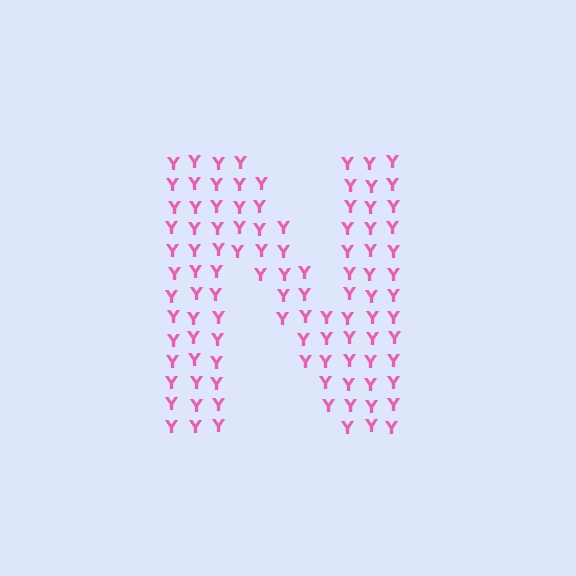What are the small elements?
The small elements are letter Y's.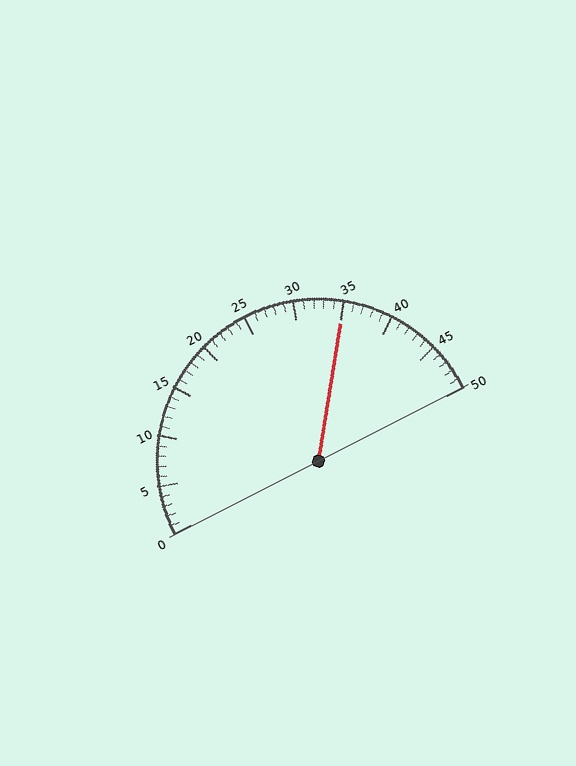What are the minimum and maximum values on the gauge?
The gauge ranges from 0 to 50.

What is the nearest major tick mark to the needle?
The nearest major tick mark is 35.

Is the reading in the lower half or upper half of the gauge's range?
The reading is in the upper half of the range (0 to 50).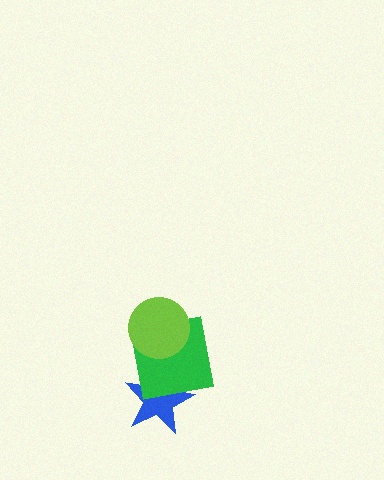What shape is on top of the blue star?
The green square is on top of the blue star.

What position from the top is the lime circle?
The lime circle is 1st from the top.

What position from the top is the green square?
The green square is 2nd from the top.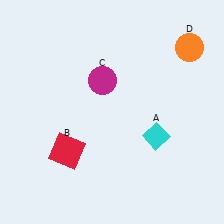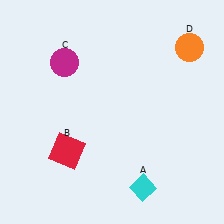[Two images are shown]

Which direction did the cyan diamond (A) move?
The cyan diamond (A) moved down.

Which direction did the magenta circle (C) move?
The magenta circle (C) moved left.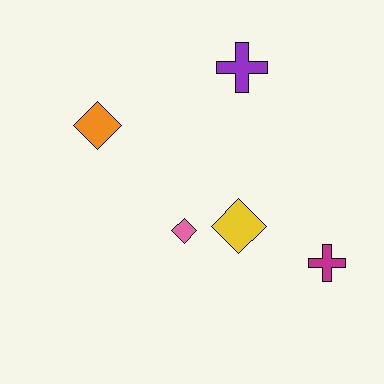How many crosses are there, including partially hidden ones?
There are 2 crosses.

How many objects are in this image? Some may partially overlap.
There are 5 objects.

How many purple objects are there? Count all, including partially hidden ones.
There is 1 purple object.